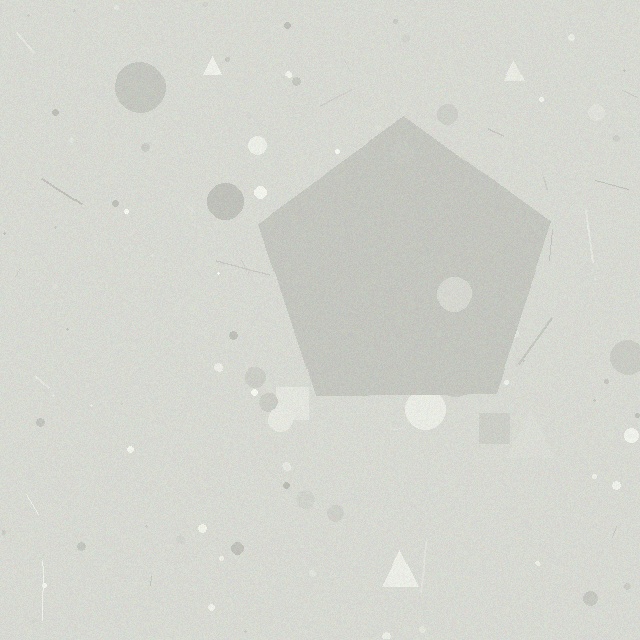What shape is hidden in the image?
A pentagon is hidden in the image.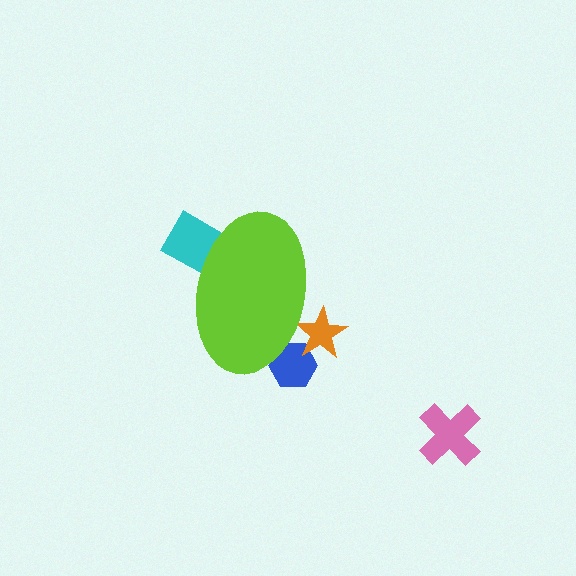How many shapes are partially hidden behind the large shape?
3 shapes are partially hidden.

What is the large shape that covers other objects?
A lime ellipse.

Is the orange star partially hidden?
Yes, the orange star is partially hidden behind the lime ellipse.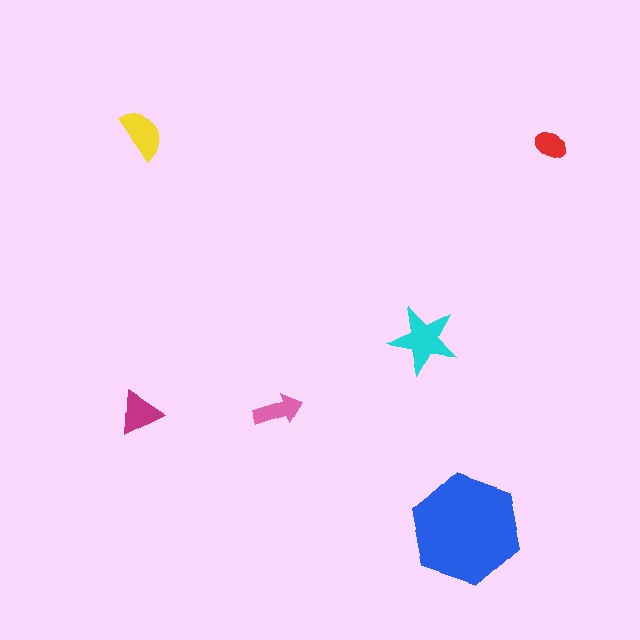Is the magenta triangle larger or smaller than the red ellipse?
Larger.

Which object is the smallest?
The red ellipse.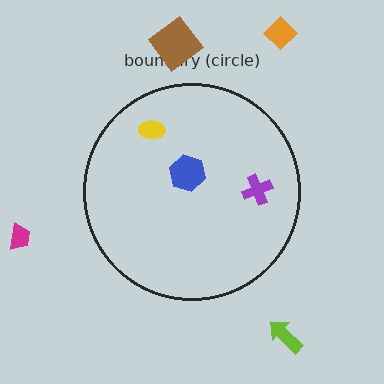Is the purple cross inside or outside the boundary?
Inside.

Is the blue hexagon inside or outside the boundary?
Inside.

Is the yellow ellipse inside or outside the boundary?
Inside.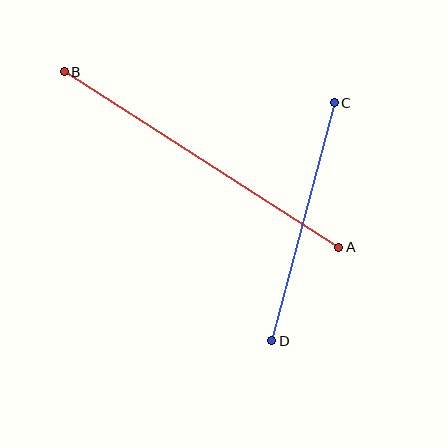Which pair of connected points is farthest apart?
Points A and B are farthest apart.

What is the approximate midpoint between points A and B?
The midpoint is at approximately (201, 159) pixels.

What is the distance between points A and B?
The distance is approximately 326 pixels.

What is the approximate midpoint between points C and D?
The midpoint is at approximately (303, 222) pixels.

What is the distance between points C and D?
The distance is approximately 246 pixels.